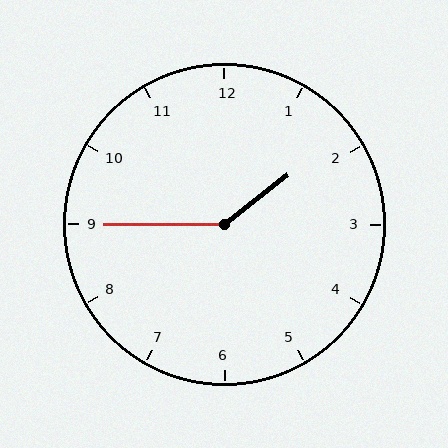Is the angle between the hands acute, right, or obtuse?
It is obtuse.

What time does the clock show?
1:45.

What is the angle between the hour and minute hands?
Approximately 142 degrees.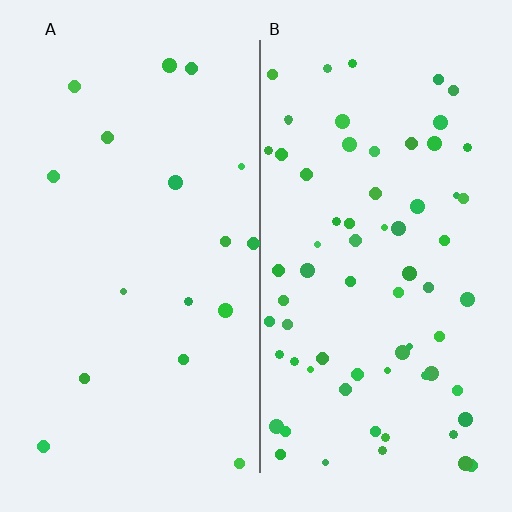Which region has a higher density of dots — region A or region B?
B (the right).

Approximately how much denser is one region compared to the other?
Approximately 4.0× — region B over region A.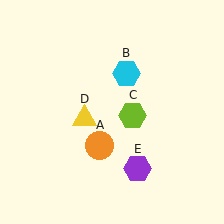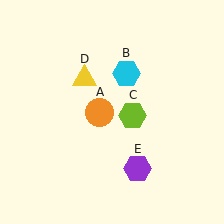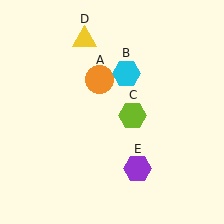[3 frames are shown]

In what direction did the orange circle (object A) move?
The orange circle (object A) moved up.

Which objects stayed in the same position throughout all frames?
Cyan hexagon (object B) and lime hexagon (object C) and purple hexagon (object E) remained stationary.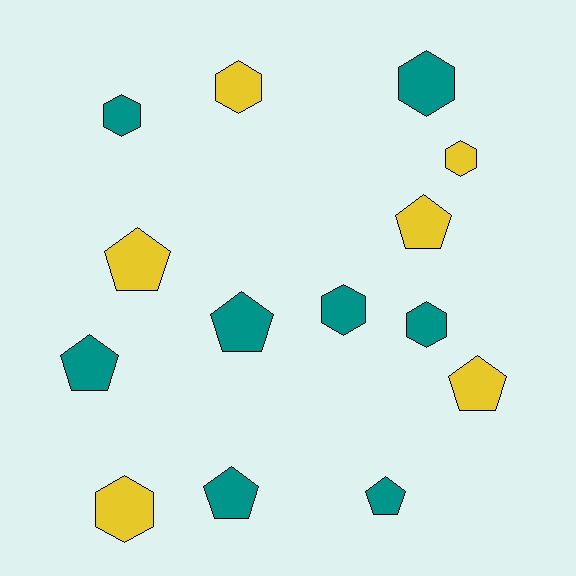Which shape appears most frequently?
Hexagon, with 7 objects.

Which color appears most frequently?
Teal, with 8 objects.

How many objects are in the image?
There are 14 objects.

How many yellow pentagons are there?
There are 3 yellow pentagons.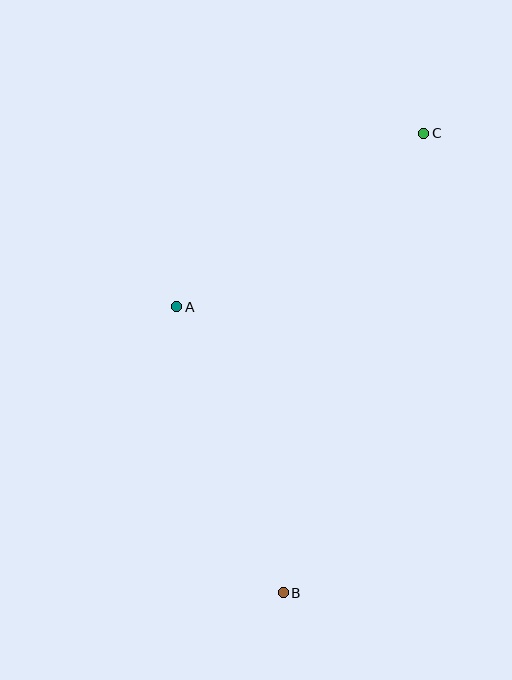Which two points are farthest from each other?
Points B and C are farthest from each other.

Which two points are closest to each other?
Points A and C are closest to each other.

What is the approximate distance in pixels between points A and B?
The distance between A and B is approximately 305 pixels.